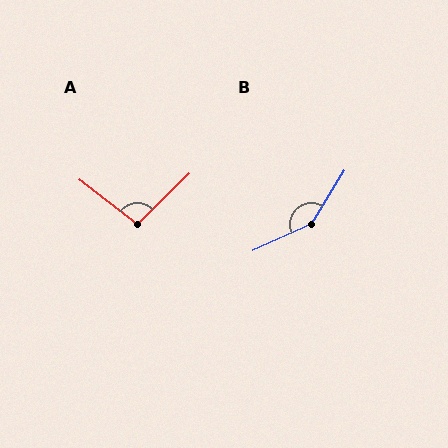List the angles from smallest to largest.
A (98°), B (146°).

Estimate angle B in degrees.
Approximately 146 degrees.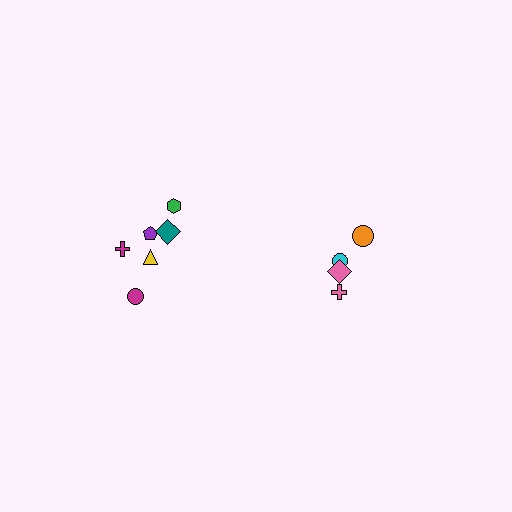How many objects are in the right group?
There are 4 objects.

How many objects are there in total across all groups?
There are 10 objects.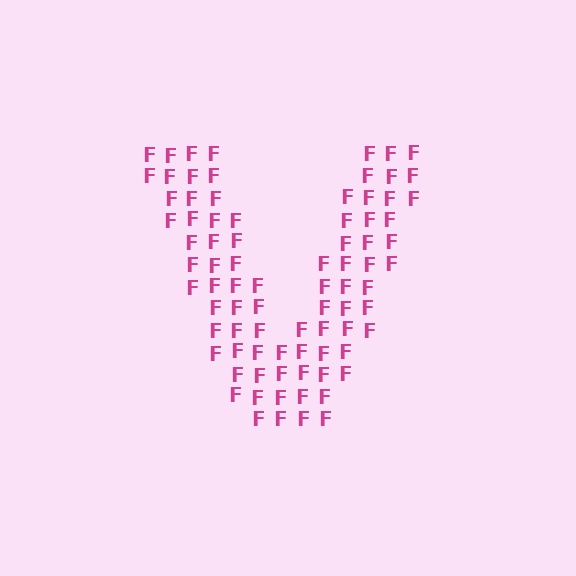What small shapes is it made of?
It is made of small letter F's.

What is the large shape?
The large shape is the letter V.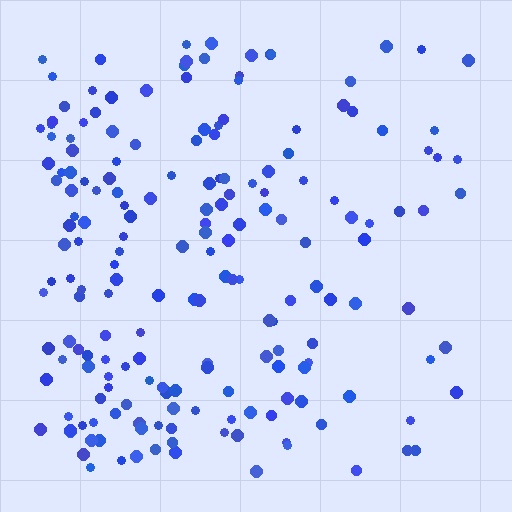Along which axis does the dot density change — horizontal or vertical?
Horizontal.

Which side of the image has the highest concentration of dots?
The left.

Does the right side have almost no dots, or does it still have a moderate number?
Still a moderate number, just noticeably fewer than the left.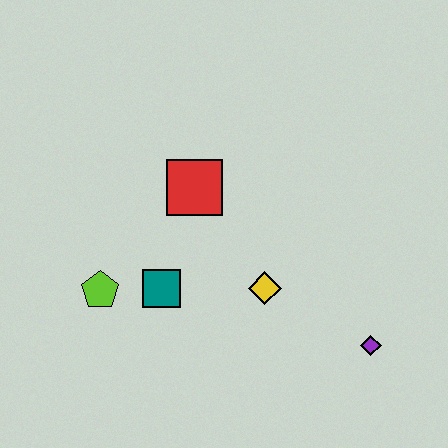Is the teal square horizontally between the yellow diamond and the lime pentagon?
Yes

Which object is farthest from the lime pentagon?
The purple diamond is farthest from the lime pentagon.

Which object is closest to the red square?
The teal square is closest to the red square.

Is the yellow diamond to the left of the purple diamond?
Yes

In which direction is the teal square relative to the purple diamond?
The teal square is to the left of the purple diamond.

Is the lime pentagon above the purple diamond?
Yes